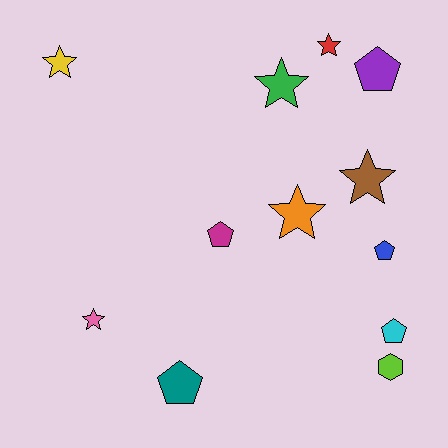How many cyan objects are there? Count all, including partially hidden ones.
There is 1 cyan object.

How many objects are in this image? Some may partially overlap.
There are 12 objects.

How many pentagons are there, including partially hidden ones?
There are 5 pentagons.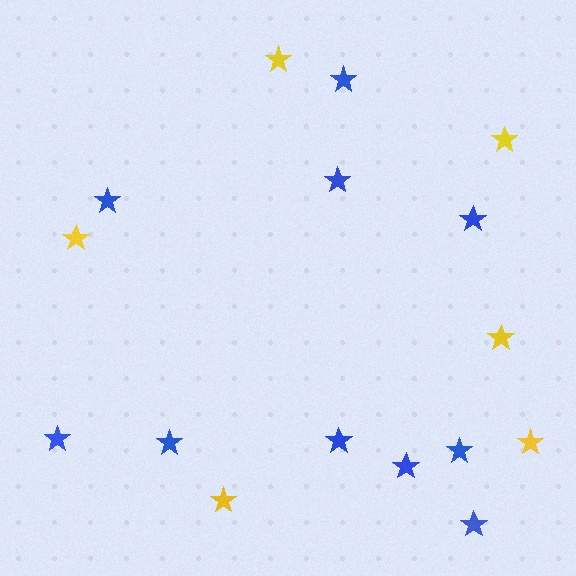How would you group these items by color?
There are 2 groups: one group of yellow stars (6) and one group of blue stars (10).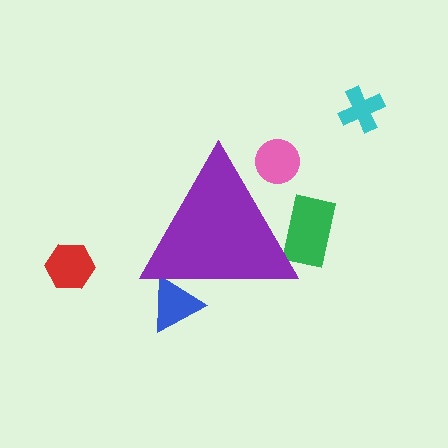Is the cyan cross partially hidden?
No, the cyan cross is fully visible.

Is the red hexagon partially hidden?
No, the red hexagon is fully visible.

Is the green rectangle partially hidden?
Yes, the green rectangle is partially hidden behind the purple triangle.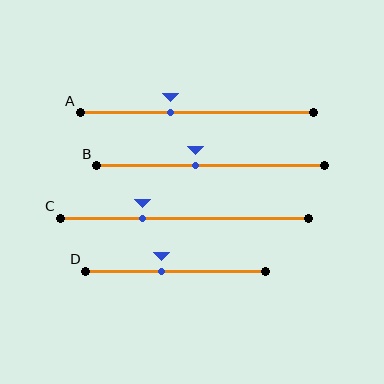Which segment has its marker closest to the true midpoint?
Segment B has its marker closest to the true midpoint.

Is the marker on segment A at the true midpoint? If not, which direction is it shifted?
No, the marker on segment A is shifted to the left by about 12% of the segment length.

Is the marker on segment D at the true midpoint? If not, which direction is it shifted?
No, the marker on segment D is shifted to the left by about 7% of the segment length.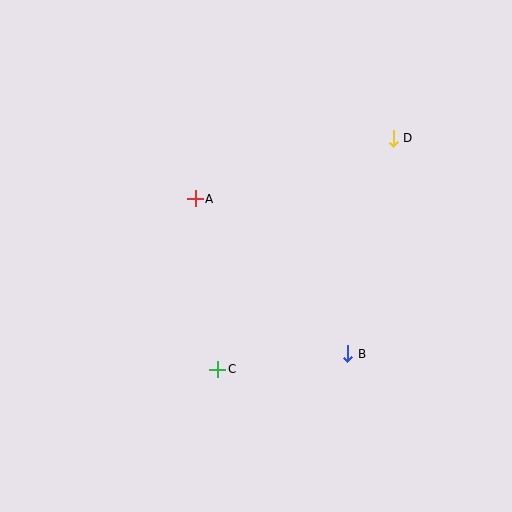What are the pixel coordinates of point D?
Point D is at (393, 138).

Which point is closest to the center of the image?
Point A at (195, 199) is closest to the center.